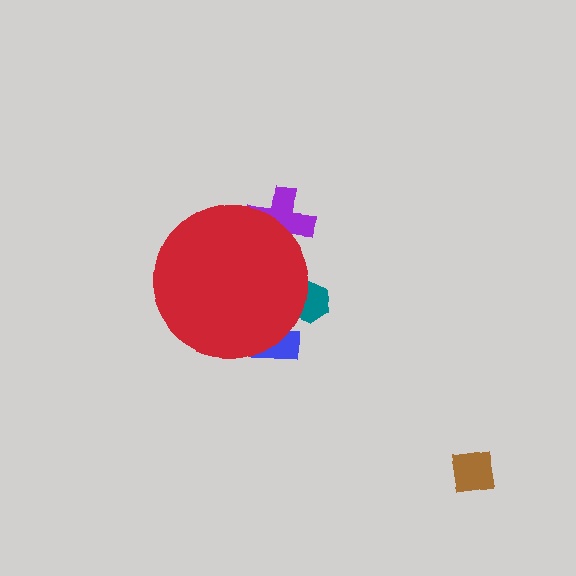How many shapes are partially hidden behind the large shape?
3 shapes are partially hidden.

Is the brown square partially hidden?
No, the brown square is fully visible.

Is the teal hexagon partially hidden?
Yes, the teal hexagon is partially hidden behind the red circle.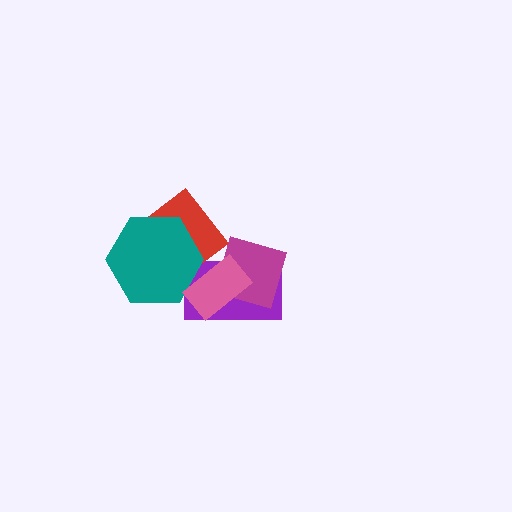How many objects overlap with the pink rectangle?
4 objects overlap with the pink rectangle.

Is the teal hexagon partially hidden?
Yes, it is partially covered by another shape.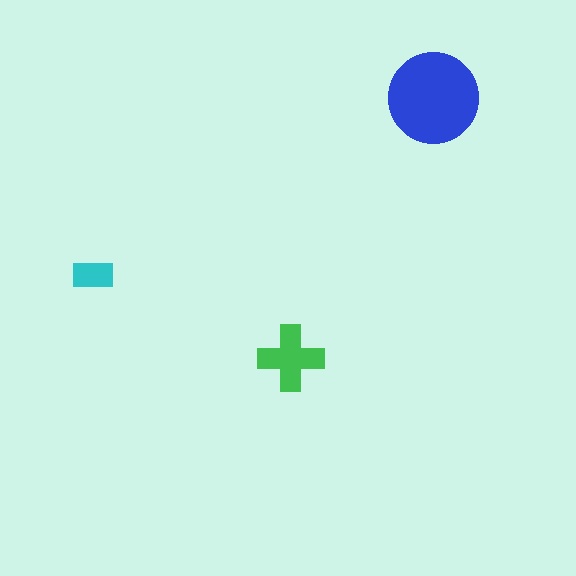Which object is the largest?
The blue circle.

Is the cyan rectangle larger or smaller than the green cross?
Smaller.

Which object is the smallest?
The cyan rectangle.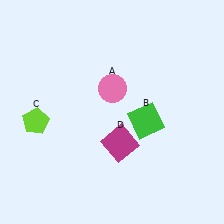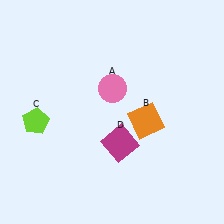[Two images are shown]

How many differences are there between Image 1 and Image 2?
There is 1 difference between the two images.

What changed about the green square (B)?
In Image 1, B is green. In Image 2, it changed to orange.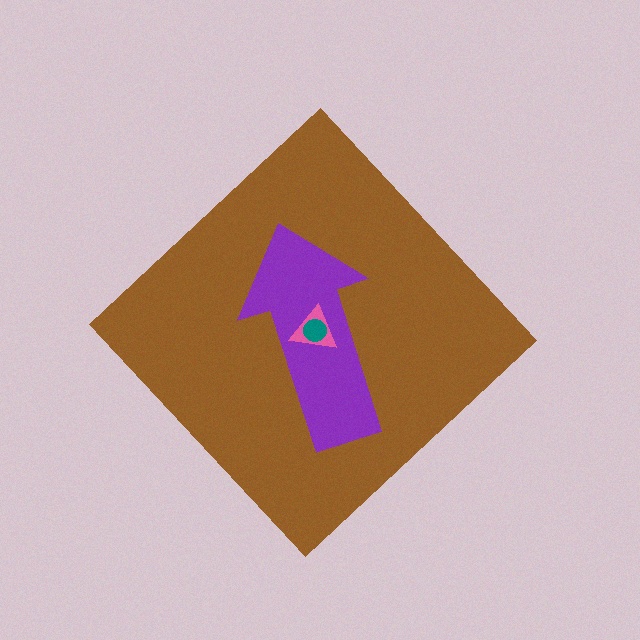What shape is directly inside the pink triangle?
The teal circle.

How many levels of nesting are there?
4.